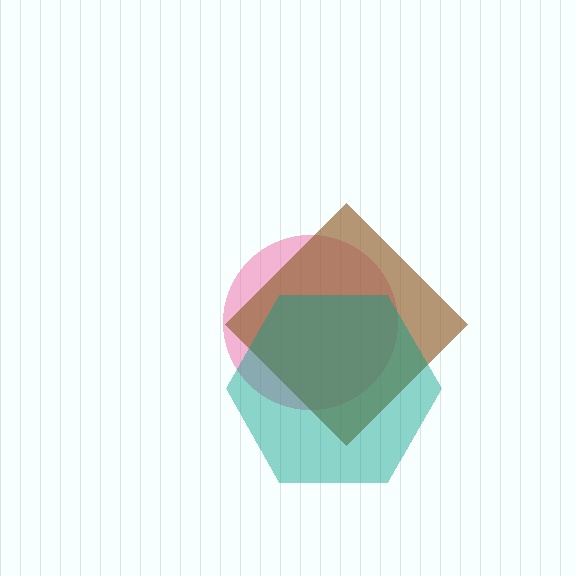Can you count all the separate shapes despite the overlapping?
Yes, there are 3 separate shapes.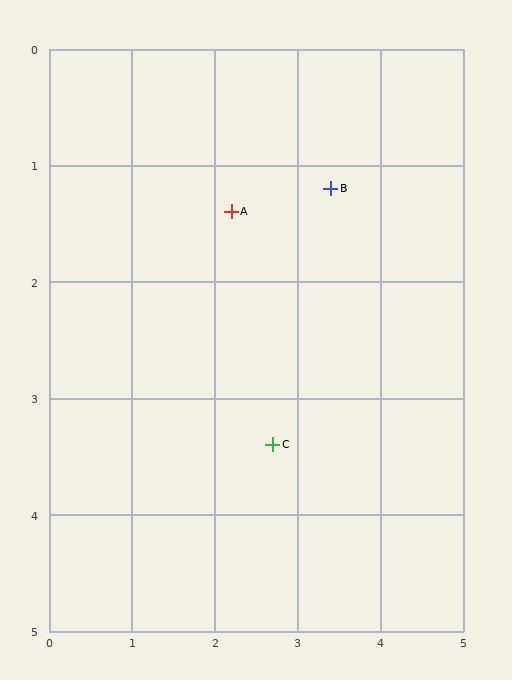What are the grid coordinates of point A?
Point A is at approximately (2.2, 1.4).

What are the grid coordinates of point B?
Point B is at approximately (3.4, 1.2).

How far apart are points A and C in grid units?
Points A and C are about 2.1 grid units apart.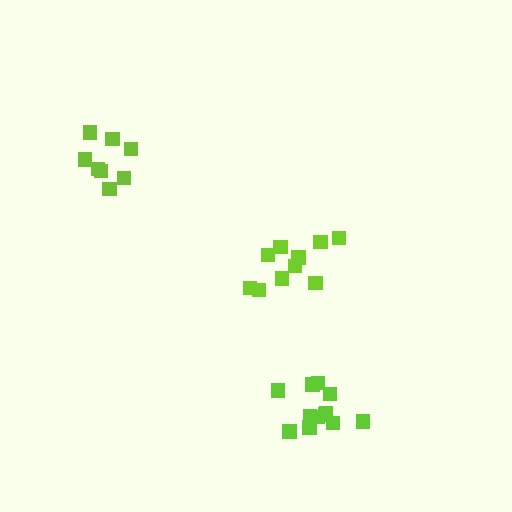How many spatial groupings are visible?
There are 3 spatial groupings.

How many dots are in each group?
Group 1: 12 dots, Group 2: 10 dots, Group 3: 8 dots (30 total).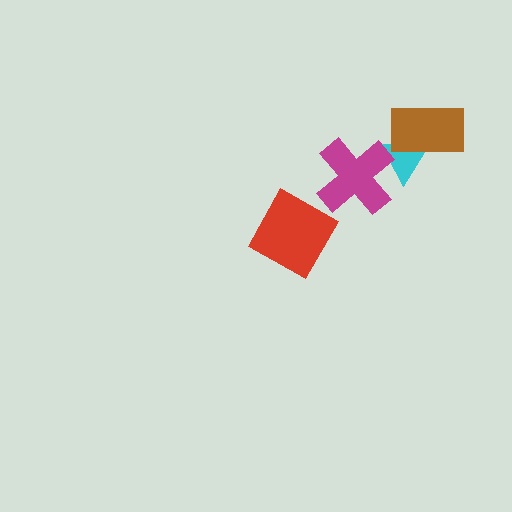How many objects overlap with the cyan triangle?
2 objects overlap with the cyan triangle.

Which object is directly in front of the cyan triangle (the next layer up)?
The brown rectangle is directly in front of the cyan triangle.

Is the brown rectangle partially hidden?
No, no other shape covers it.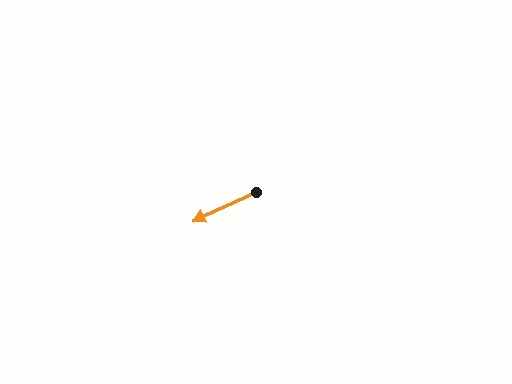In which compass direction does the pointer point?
Southwest.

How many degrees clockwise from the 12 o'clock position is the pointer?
Approximately 245 degrees.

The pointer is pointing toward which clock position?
Roughly 8 o'clock.